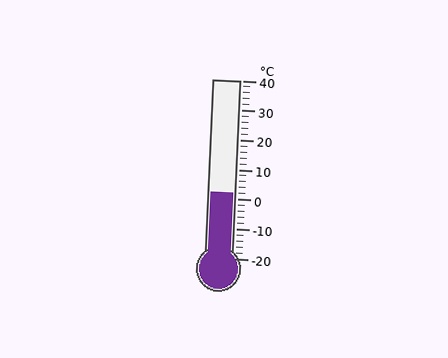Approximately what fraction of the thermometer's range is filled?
The thermometer is filled to approximately 35% of its range.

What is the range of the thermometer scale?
The thermometer scale ranges from -20°C to 40°C.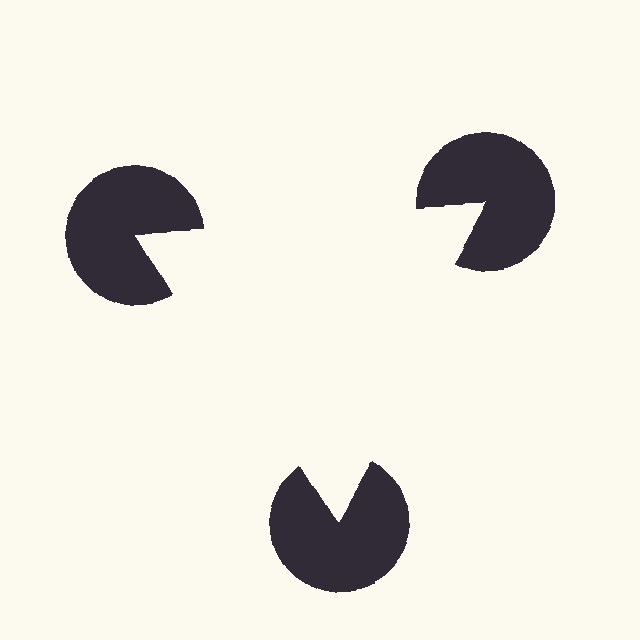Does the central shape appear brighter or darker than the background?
It typically appears slightly brighter than the background, even though no actual brightness change is drawn.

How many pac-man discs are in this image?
There are 3 — one at each vertex of the illusory triangle.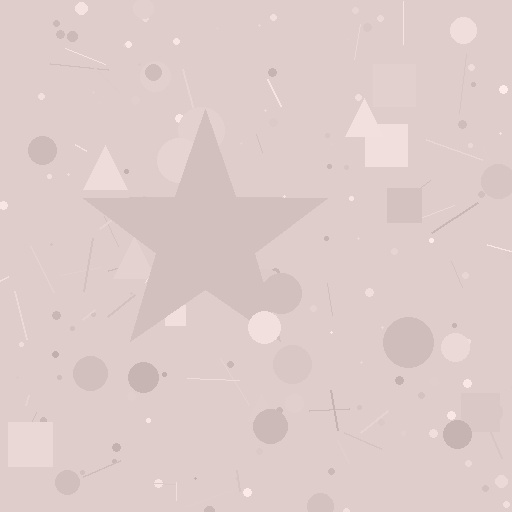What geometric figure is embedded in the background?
A star is embedded in the background.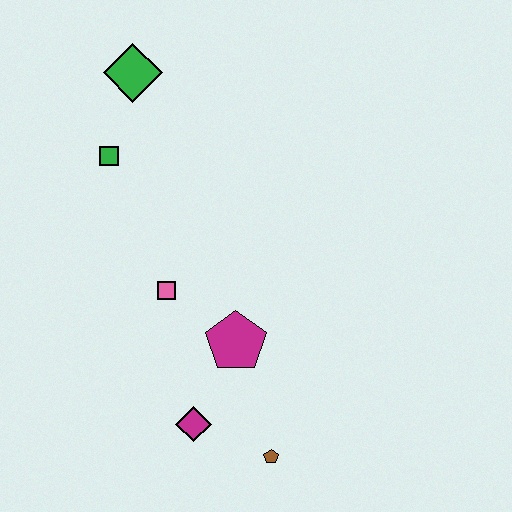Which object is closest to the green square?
The green diamond is closest to the green square.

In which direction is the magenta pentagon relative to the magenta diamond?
The magenta pentagon is above the magenta diamond.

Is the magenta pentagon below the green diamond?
Yes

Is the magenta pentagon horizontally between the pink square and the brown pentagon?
Yes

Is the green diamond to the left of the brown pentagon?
Yes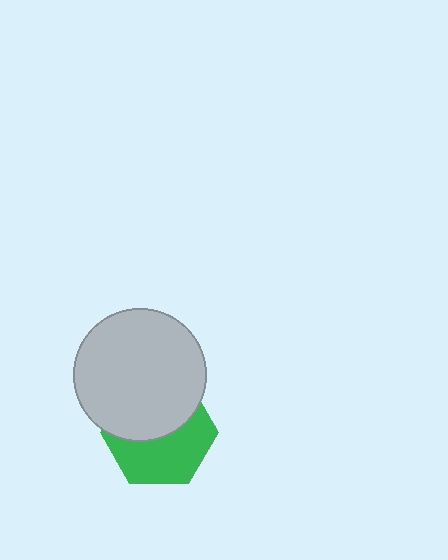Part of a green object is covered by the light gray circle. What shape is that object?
It is a hexagon.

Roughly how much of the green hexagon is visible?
About half of it is visible (roughly 51%).